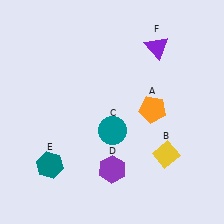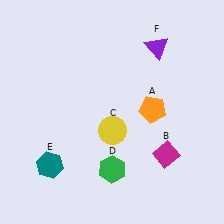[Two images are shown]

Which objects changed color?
B changed from yellow to magenta. C changed from teal to yellow. D changed from purple to green.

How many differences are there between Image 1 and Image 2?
There are 3 differences between the two images.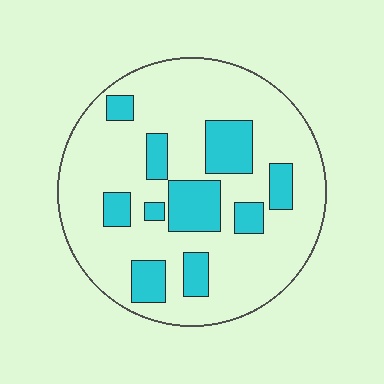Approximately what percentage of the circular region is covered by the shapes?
Approximately 25%.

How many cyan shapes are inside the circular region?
10.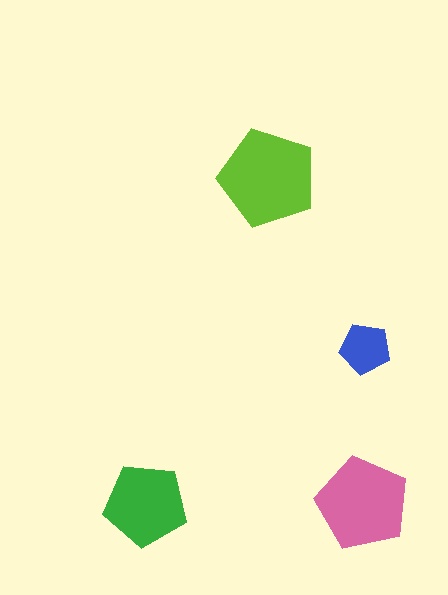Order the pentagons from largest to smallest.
the lime one, the pink one, the green one, the blue one.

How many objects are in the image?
There are 4 objects in the image.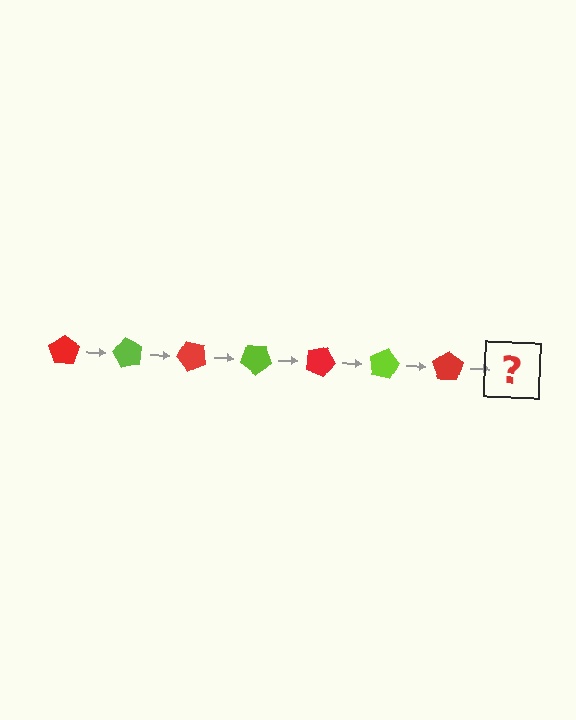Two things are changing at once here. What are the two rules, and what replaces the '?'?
The two rules are that it rotates 60 degrees each step and the color cycles through red and lime. The '?' should be a lime pentagon, rotated 420 degrees from the start.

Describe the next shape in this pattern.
It should be a lime pentagon, rotated 420 degrees from the start.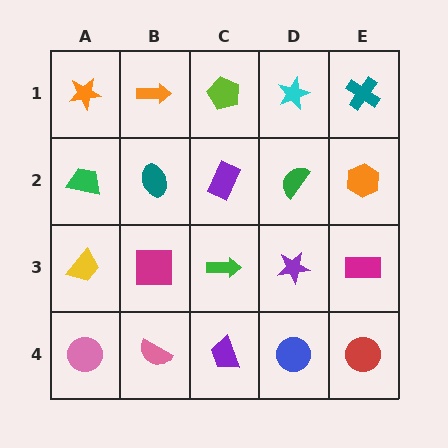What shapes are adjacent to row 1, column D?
A green semicircle (row 2, column D), a lime pentagon (row 1, column C), a teal cross (row 1, column E).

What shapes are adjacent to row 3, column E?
An orange hexagon (row 2, column E), a red circle (row 4, column E), a purple star (row 3, column D).